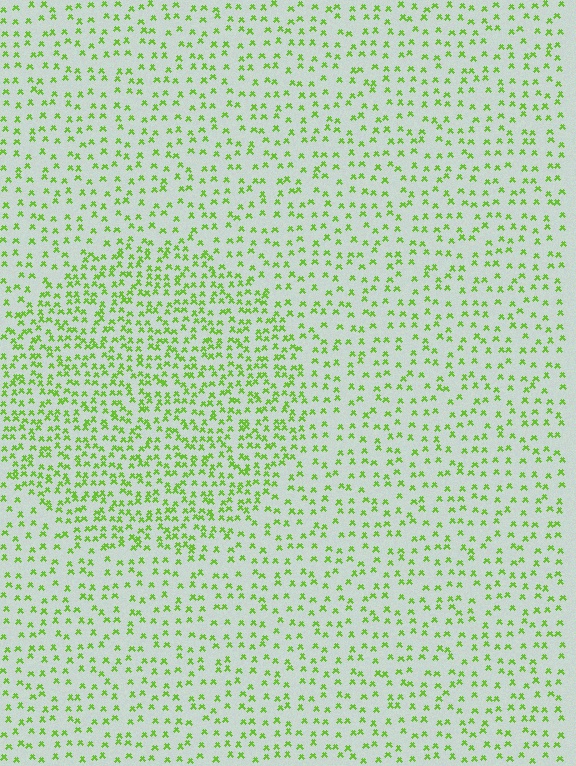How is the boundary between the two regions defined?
The boundary is defined by a change in element density (approximately 1.9x ratio). All elements are the same color, size, and shape.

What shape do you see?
I see a circle.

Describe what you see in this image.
The image contains small lime elements arranged at two different densities. A circle-shaped region is visible where the elements are more densely packed than the surrounding area.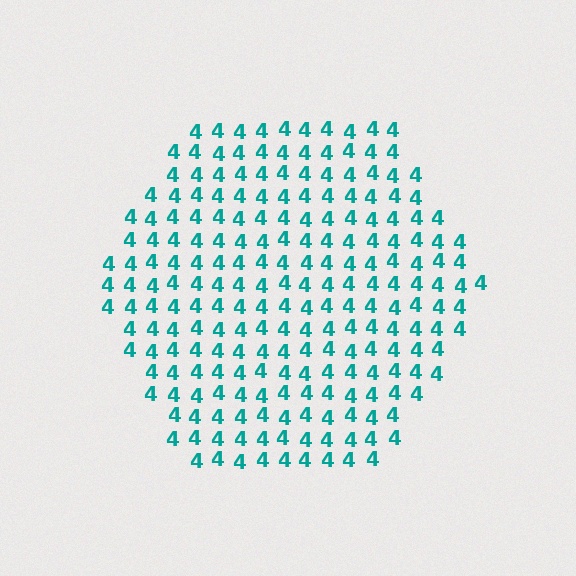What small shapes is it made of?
It is made of small digit 4's.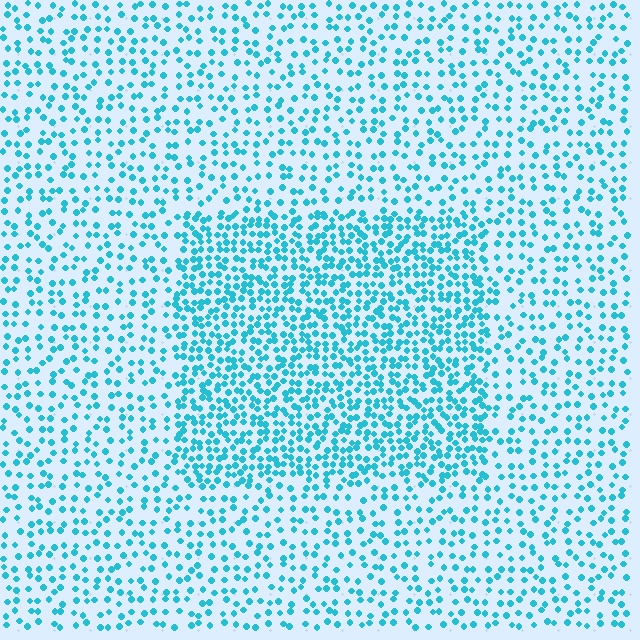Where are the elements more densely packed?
The elements are more densely packed inside the rectangle boundary.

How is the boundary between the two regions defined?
The boundary is defined by a change in element density (approximately 1.9x ratio). All elements are the same color, size, and shape.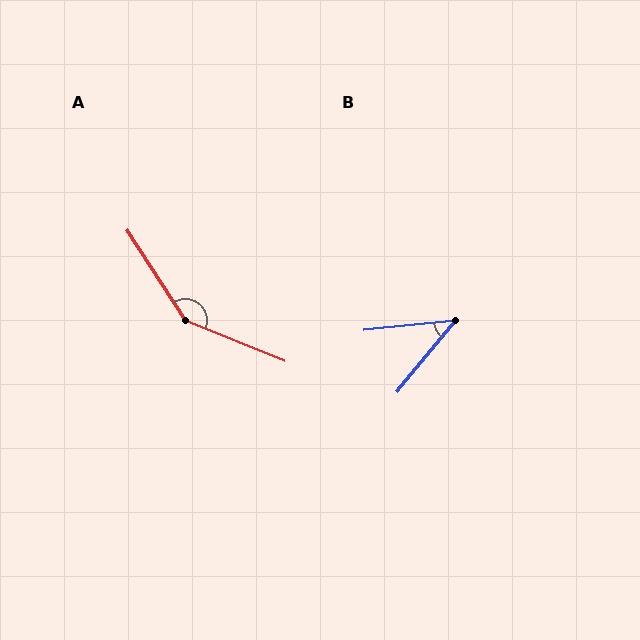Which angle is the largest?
A, at approximately 145 degrees.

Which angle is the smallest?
B, at approximately 44 degrees.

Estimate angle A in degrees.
Approximately 145 degrees.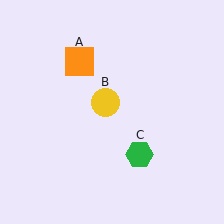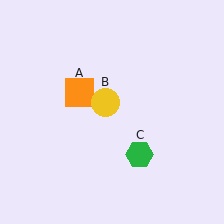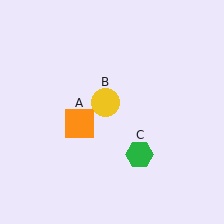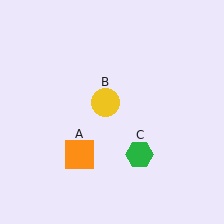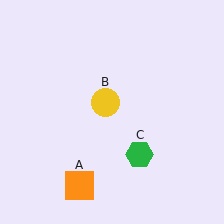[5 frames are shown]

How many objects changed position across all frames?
1 object changed position: orange square (object A).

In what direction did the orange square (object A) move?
The orange square (object A) moved down.